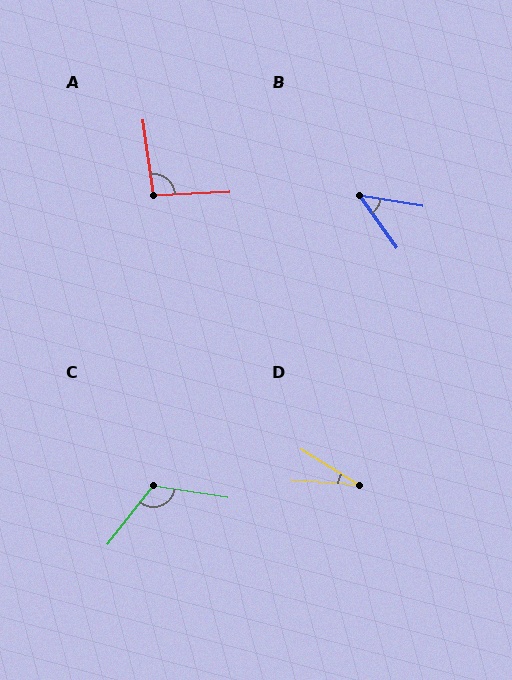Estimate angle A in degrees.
Approximately 95 degrees.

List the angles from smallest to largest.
D (28°), B (45°), A (95°), C (119°).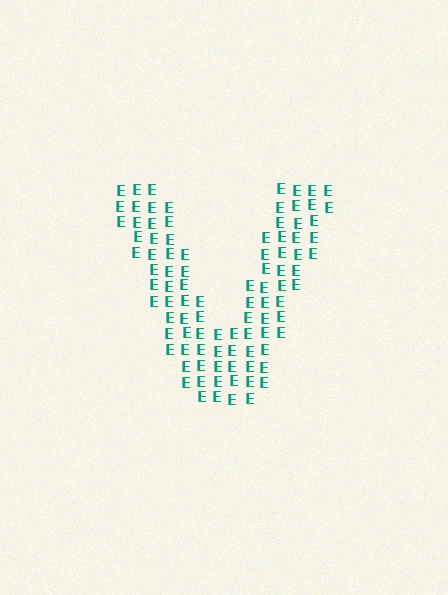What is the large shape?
The large shape is the letter V.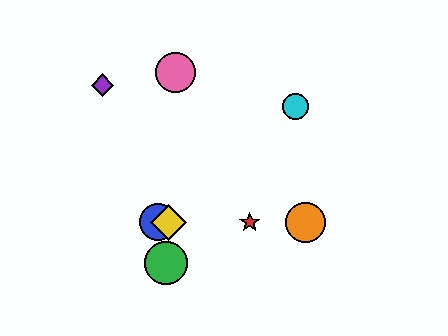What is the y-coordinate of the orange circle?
The orange circle is at y≈222.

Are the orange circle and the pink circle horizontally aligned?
No, the orange circle is at y≈222 and the pink circle is at y≈73.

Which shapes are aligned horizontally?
The red star, the blue circle, the yellow diamond, the orange circle are aligned horizontally.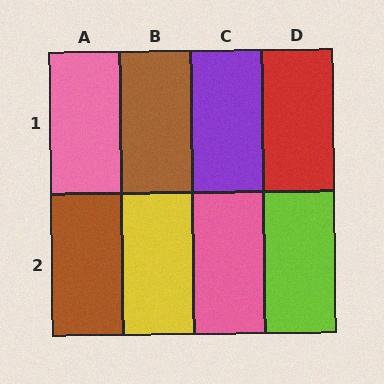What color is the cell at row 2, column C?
Pink.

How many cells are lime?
1 cell is lime.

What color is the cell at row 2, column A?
Brown.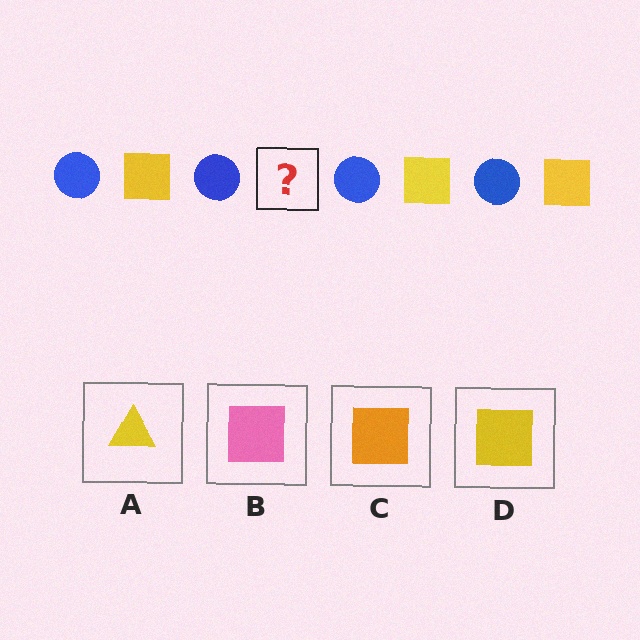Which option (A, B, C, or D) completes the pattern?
D.